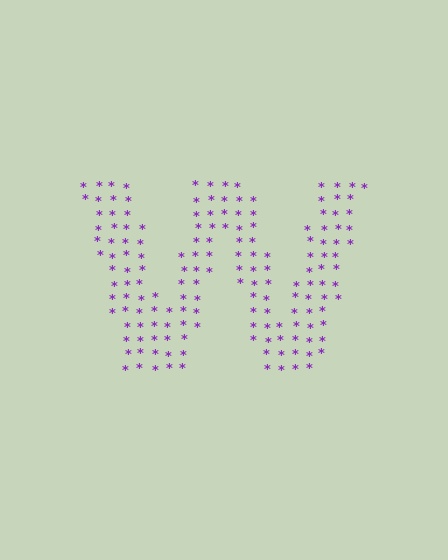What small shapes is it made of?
It is made of small asterisks.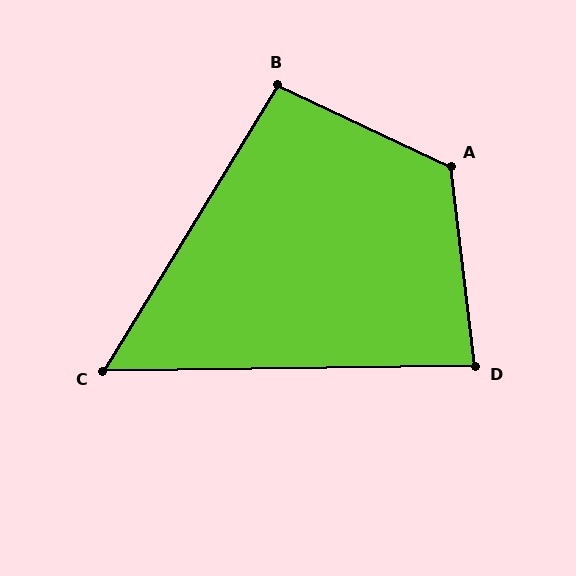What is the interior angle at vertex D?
Approximately 84 degrees (acute).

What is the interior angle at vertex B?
Approximately 96 degrees (obtuse).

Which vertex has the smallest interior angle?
C, at approximately 58 degrees.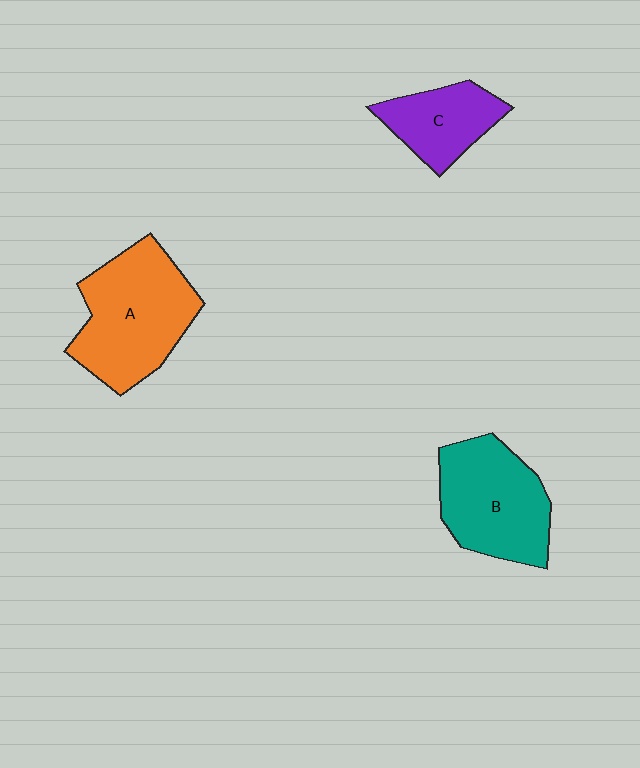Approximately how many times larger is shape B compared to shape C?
Approximately 1.6 times.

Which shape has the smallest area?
Shape C (purple).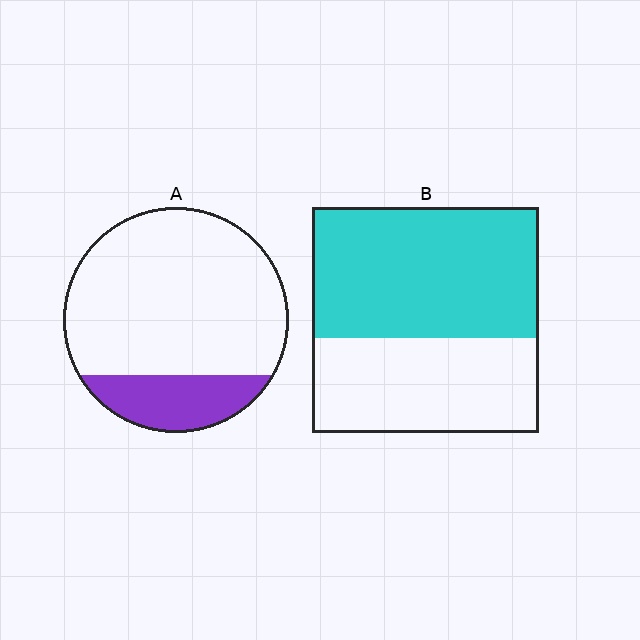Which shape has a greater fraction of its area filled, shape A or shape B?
Shape B.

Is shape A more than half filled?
No.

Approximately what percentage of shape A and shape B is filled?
A is approximately 20% and B is approximately 60%.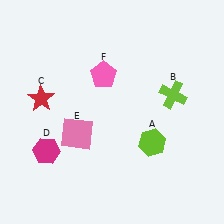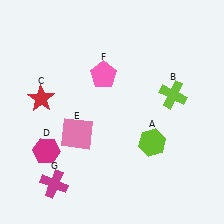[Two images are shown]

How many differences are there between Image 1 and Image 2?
There is 1 difference between the two images.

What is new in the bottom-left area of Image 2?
A magenta cross (G) was added in the bottom-left area of Image 2.